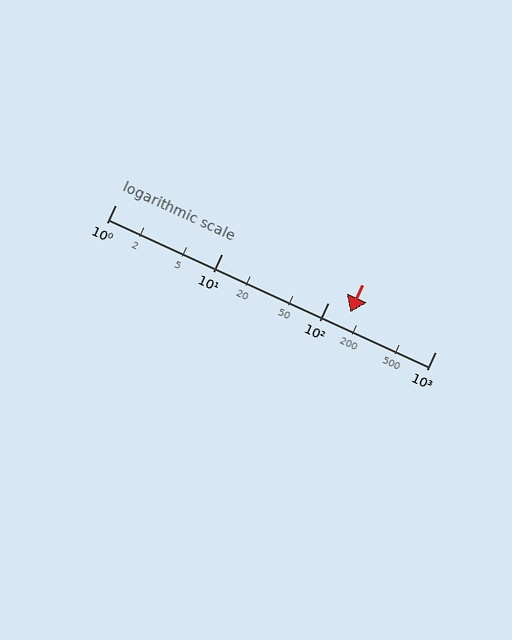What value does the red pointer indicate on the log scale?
The pointer indicates approximately 160.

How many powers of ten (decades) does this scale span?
The scale spans 3 decades, from 1 to 1000.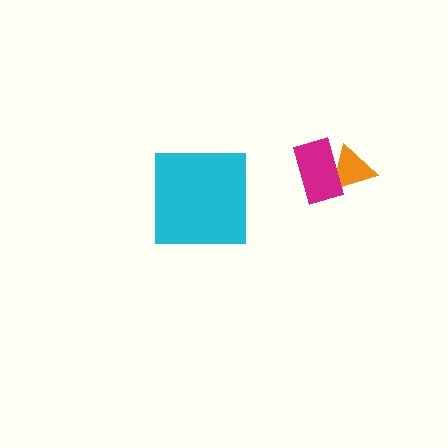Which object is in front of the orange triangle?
The magenta rectangle is in front of the orange triangle.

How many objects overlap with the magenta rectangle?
1 object overlaps with the magenta rectangle.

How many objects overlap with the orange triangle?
1 object overlaps with the orange triangle.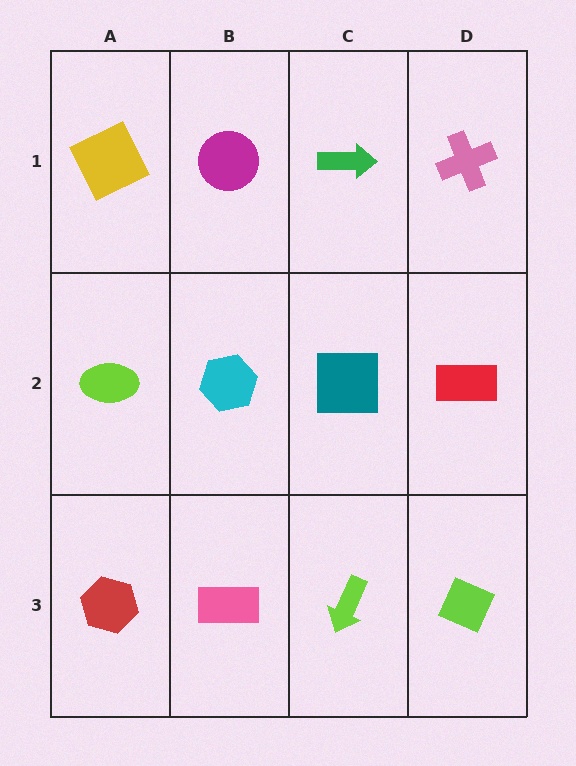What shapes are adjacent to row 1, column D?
A red rectangle (row 2, column D), a green arrow (row 1, column C).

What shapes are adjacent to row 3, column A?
A lime ellipse (row 2, column A), a pink rectangle (row 3, column B).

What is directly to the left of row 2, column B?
A lime ellipse.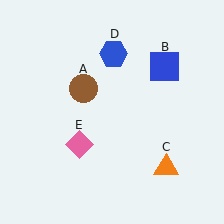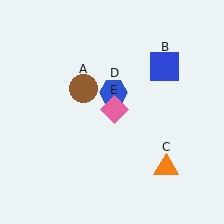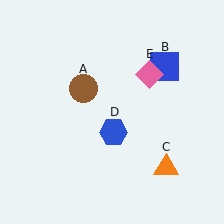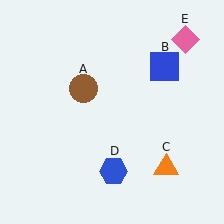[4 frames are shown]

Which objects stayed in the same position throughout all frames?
Brown circle (object A) and blue square (object B) and orange triangle (object C) remained stationary.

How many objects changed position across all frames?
2 objects changed position: blue hexagon (object D), pink diamond (object E).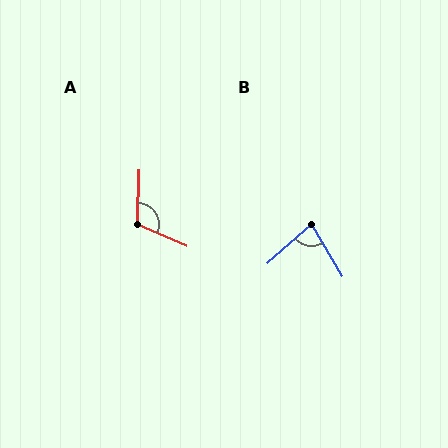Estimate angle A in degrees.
Approximately 112 degrees.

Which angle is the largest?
A, at approximately 112 degrees.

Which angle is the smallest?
B, at approximately 79 degrees.